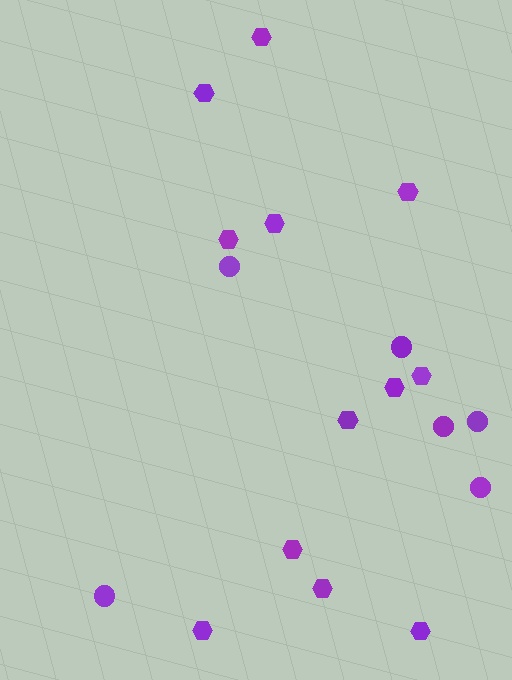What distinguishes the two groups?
There are 2 groups: one group of circles (6) and one group of hexagons (12).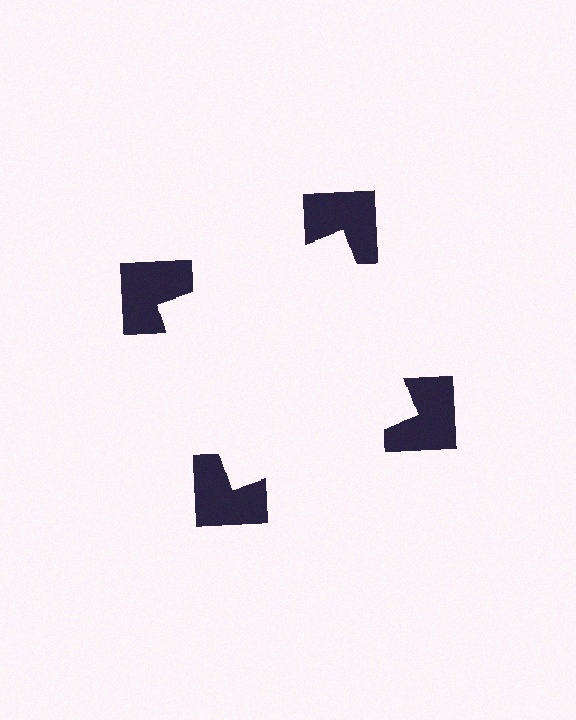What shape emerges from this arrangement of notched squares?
An illusory square — its edges are inferred from the aligned wedge cuts in the notched squares, not physically drawn.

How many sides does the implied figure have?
4 sides.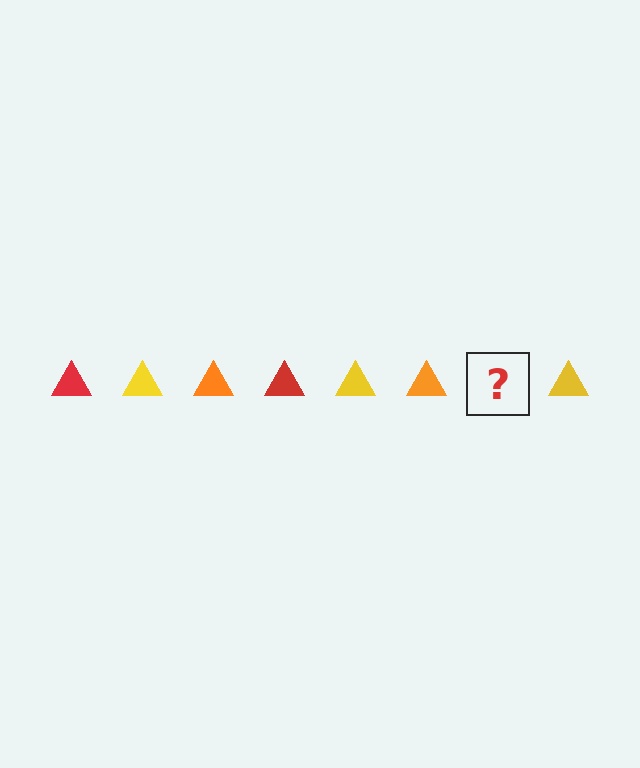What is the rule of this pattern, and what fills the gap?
The rule is that the pattern cycles through red, yellow, orange triangles. The gap should be filled with a red triangle.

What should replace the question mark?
The question mark should be replaced with a red triangle.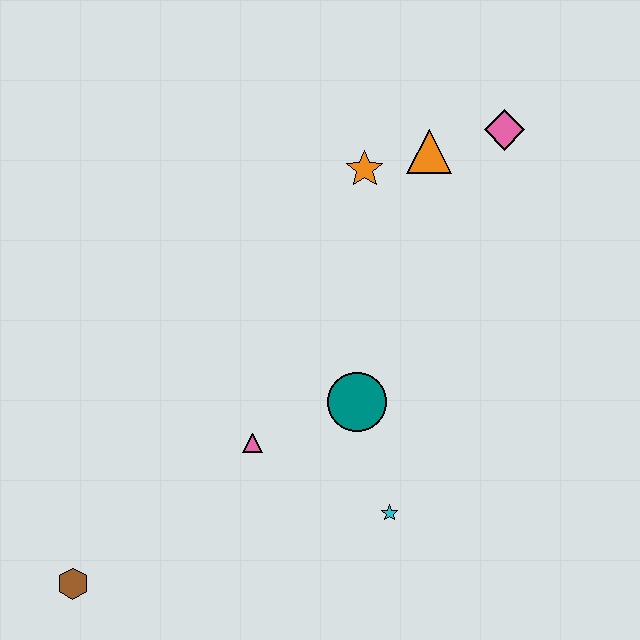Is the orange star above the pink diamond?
No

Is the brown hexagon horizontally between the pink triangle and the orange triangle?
No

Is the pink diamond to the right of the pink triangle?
Yes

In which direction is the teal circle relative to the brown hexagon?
The teal circle is to the right of the brown hexagon.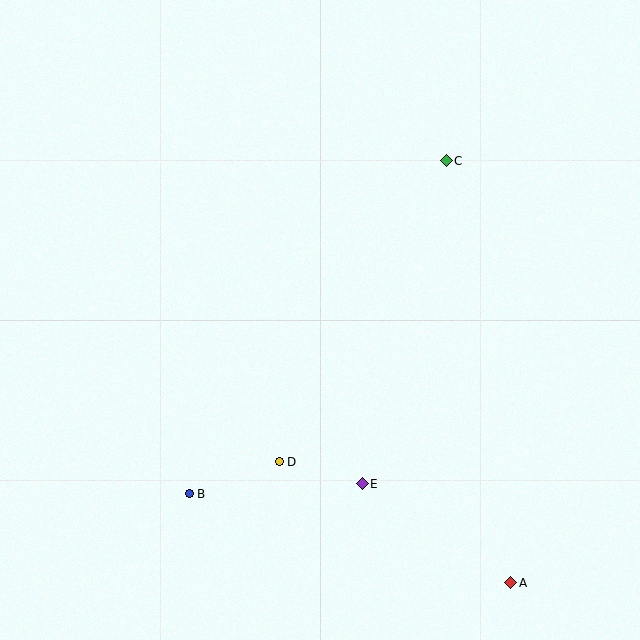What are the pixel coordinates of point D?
Point D is at (280, 462).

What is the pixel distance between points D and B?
The distance between D and B is 96 pixels.